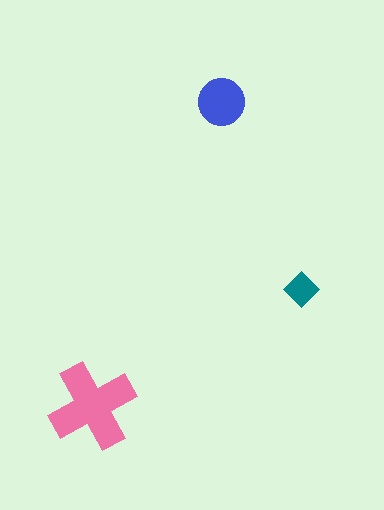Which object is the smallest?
The teal diamond.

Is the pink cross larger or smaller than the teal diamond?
Larger.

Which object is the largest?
The pink cross.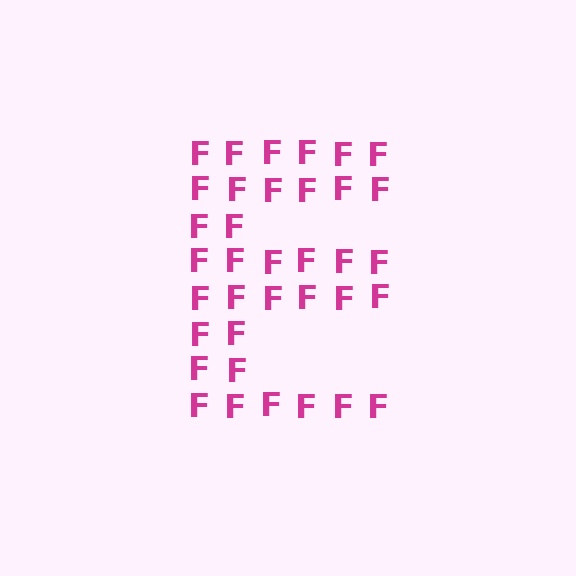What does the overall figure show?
The overall figure shows the letter E.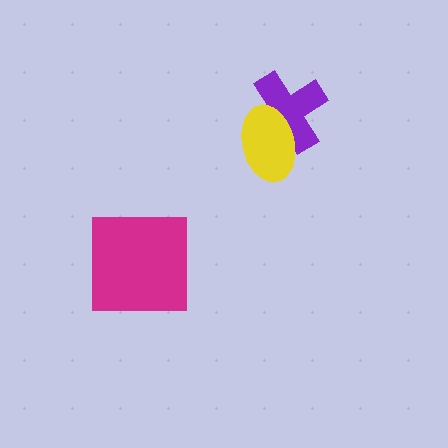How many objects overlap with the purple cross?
1 object overlaps with the purple cross.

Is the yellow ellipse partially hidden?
No, no other shape covers it.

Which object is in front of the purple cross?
The yellow ellipse is in front of the purple cross.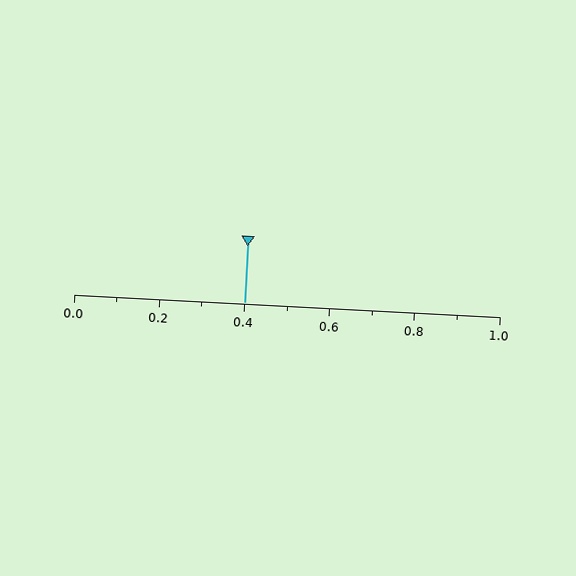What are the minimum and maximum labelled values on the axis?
The axis runs from 0.0 to 1.0.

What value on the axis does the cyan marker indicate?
The marker indicates approximately 0.4.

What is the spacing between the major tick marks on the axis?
The major ticks are spaced 0.2 apart.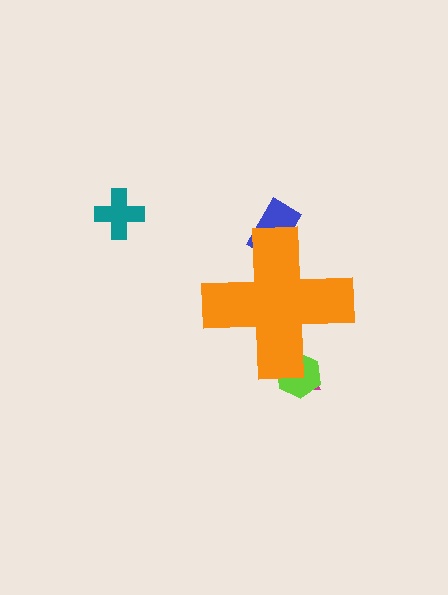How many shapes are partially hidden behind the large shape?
3 shapes are partially hidden.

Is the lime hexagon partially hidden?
Yes, the lime hexagon is partially hidden behind the orange cross.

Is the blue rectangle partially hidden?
Yes, the blue rectangle is partially hidden behind the orange cross.